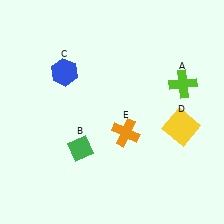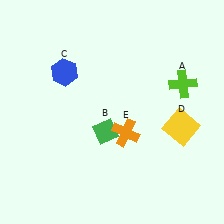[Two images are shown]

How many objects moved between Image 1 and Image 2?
1 object moved between the two images.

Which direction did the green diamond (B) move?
The green diamond (B) moved right.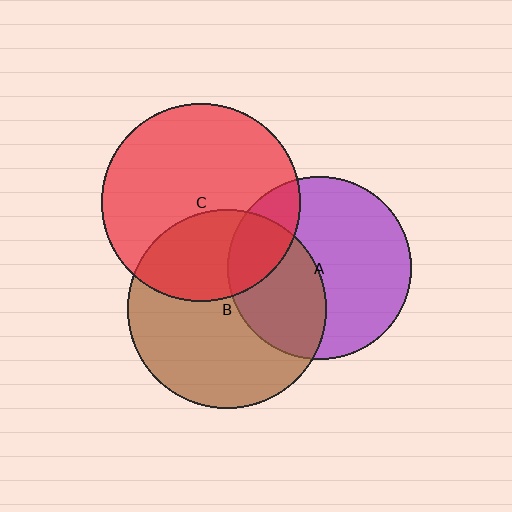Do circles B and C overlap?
Yes.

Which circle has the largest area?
Circle C (red).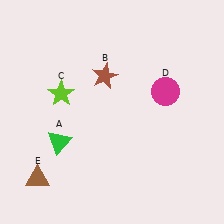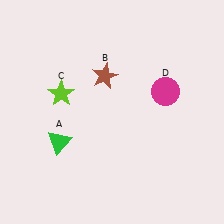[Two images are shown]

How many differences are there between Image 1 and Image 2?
There is 1 difference between the two images.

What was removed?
The brown triangle (E) was removed in Image 2.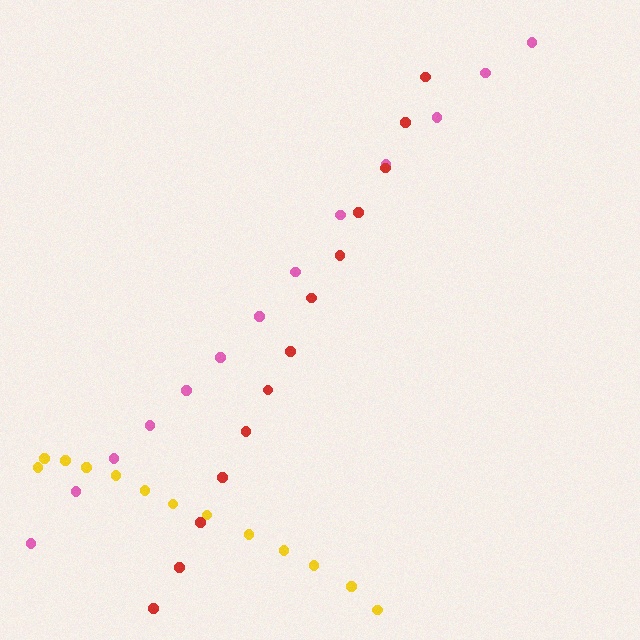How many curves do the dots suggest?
There are 3 distinct paths.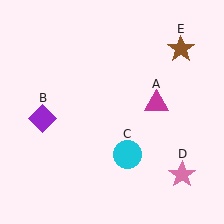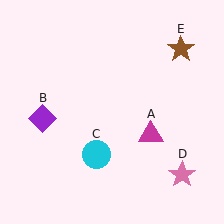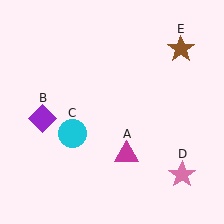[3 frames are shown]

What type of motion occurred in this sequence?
The magenta triangle (object A), cyan circle (object C) rotated clockwise around the center of the scene.